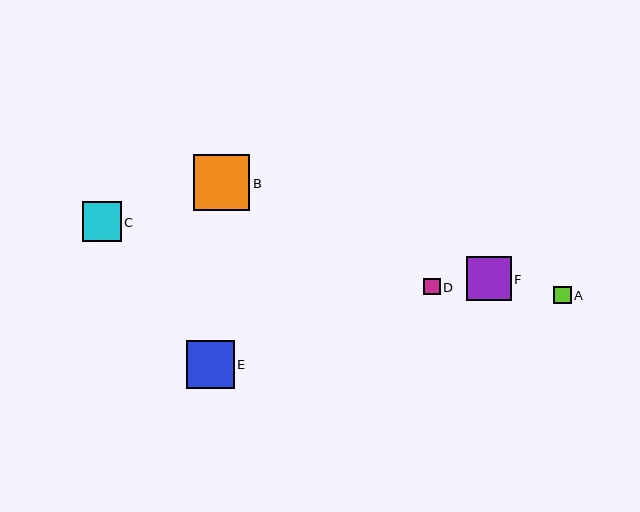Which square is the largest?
Square B is the largest with a size of approximately 56 pixels.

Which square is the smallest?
Square D is the smallest with a size of approximately 16 pixels.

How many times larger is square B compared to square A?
Square B is approximately 3.3 times the size of square A.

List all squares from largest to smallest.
From largest to smallest: B, E, F, C, A, D.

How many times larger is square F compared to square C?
Square F is approximately 1.1 times the size of square C.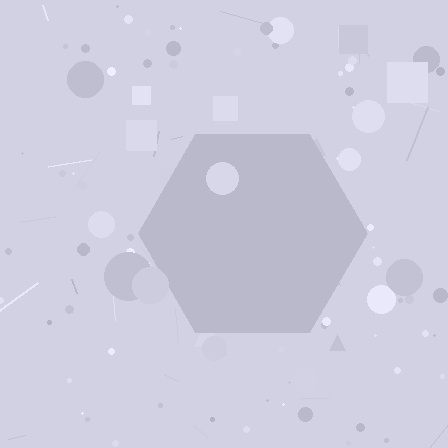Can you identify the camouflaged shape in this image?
The camouflaged shape is a hexagon.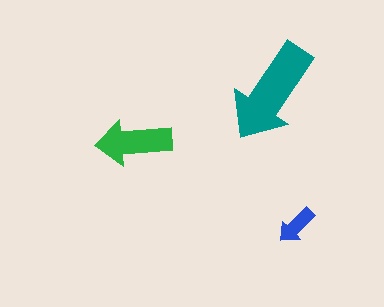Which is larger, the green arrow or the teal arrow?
The teal one.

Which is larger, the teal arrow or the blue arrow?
The teal one.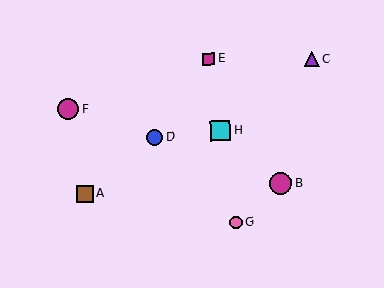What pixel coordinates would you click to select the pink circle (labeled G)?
Click at (236, 222) to select the pink circle G.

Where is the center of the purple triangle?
The center of the purple triangle is at (312, 59).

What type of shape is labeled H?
Shape H is a cyan square.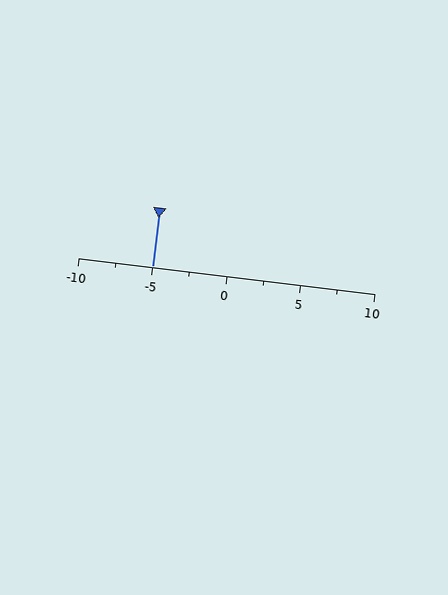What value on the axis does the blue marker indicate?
The marker indicates approximately -5.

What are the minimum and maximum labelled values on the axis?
The axis runs from -10 to 10.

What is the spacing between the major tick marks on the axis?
The major ticks are spaced 5 apart.